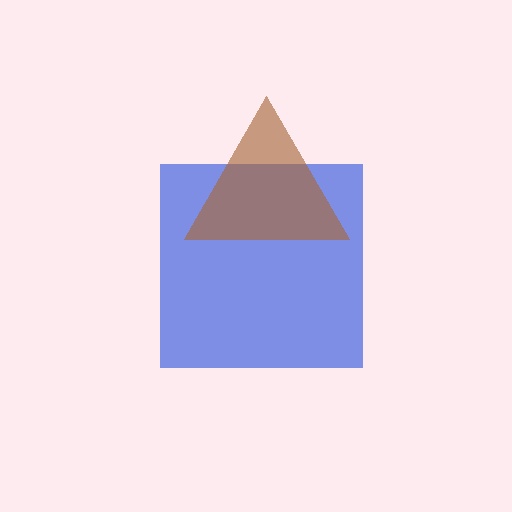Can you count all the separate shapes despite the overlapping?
Yes, there are 2 separate shapes.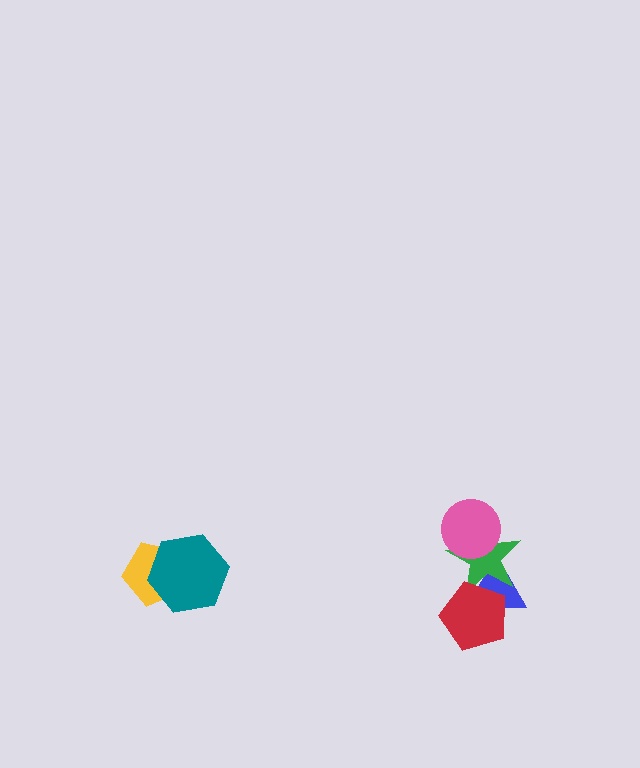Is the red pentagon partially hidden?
No, no other shape covers it.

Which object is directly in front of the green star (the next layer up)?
The red pentagon is directly in front of the green star.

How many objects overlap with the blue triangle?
2 objects overlap with the blue triangle.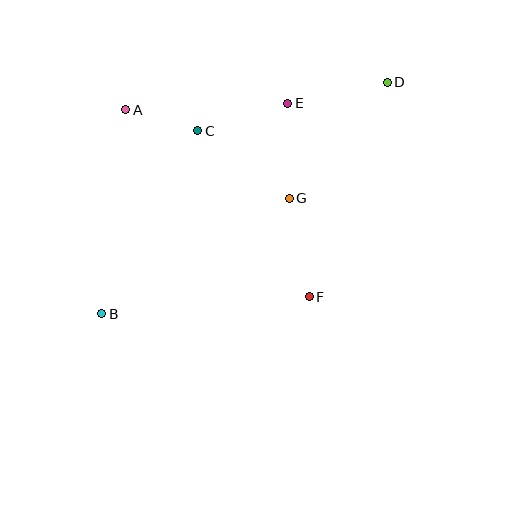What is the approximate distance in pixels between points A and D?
The distance between A and D is approximately 263 pixels.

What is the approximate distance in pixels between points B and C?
The distance between B and C is approximately 207 pixels.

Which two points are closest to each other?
Points A and C are closest to each other.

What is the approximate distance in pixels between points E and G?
The distance between E and G is approximately 95 pixels.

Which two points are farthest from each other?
Points B and D are farthest from each other.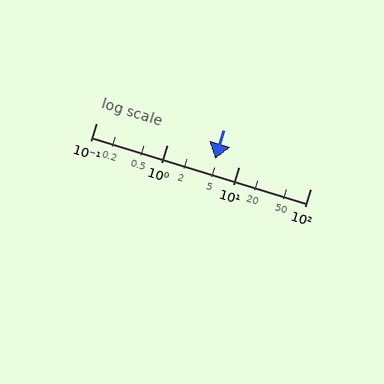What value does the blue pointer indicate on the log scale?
The pointer indicates approximately 4.6.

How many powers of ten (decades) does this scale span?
The scale spans 3 decades, from 0.1 to 100.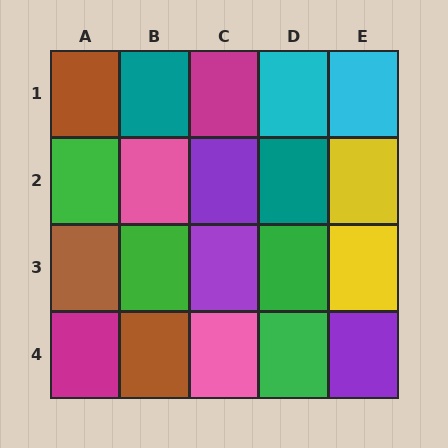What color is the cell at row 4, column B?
Brown.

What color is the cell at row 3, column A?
Brown.